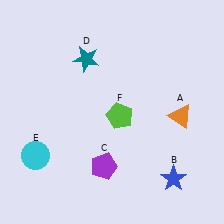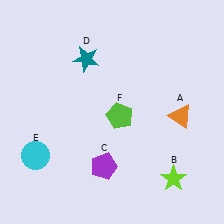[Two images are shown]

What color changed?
The star (B) changed from blue in Image 1 to lime in Image 2.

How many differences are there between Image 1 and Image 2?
There is 1 difference between the two images.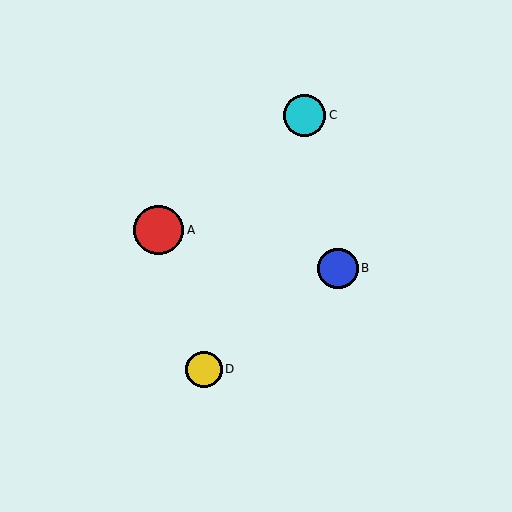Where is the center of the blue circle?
The center of the blue circle is at (338, 268).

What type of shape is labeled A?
Shape A is a red circle.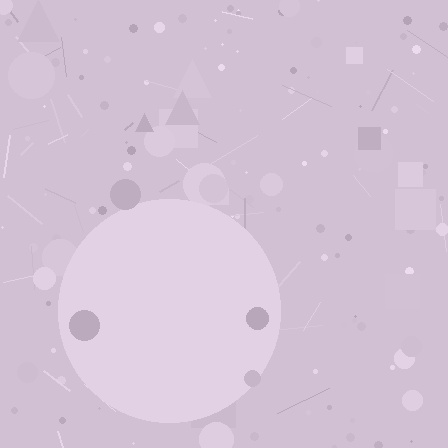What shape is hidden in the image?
A circle is hidden in the image.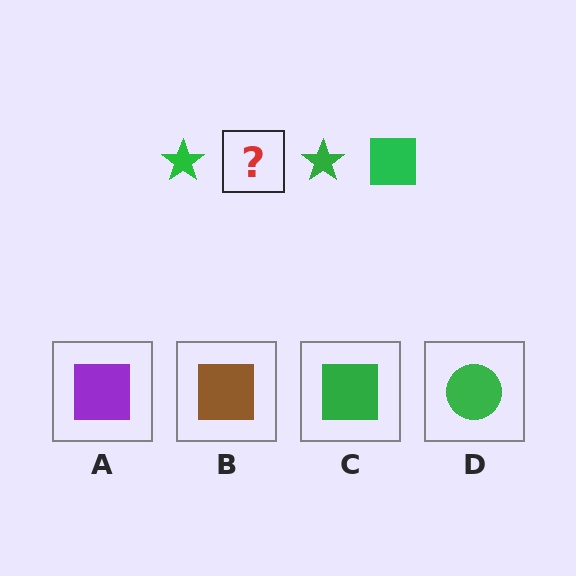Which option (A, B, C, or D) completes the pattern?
C.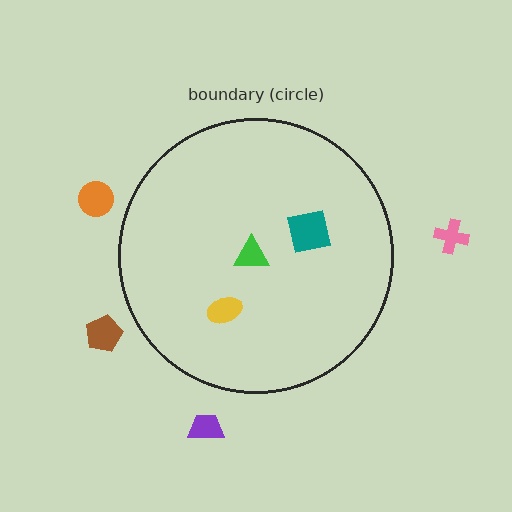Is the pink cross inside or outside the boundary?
Outside.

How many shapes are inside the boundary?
3 inside, 4 outside.